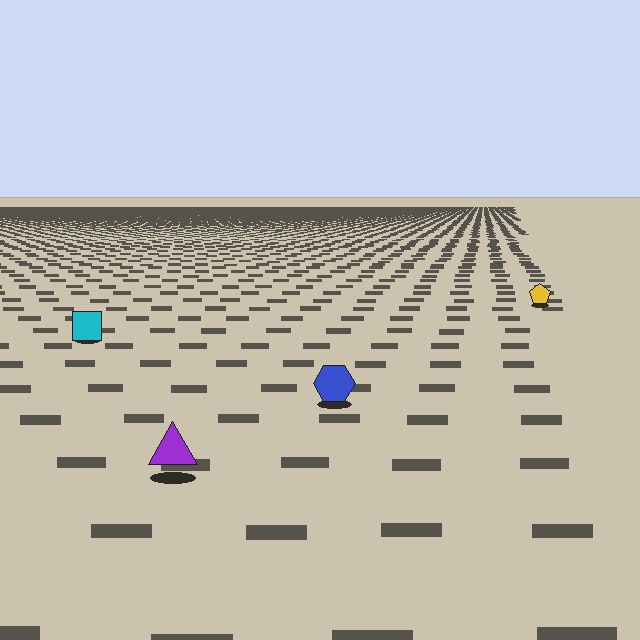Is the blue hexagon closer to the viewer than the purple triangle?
No. The purple triangle is closer — you can tell from the texture gradient: the ground texture is coarser near it.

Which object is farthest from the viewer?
The yellow pentagon is farthest from the viewer. It appears smaller and the ground texture around it is denser.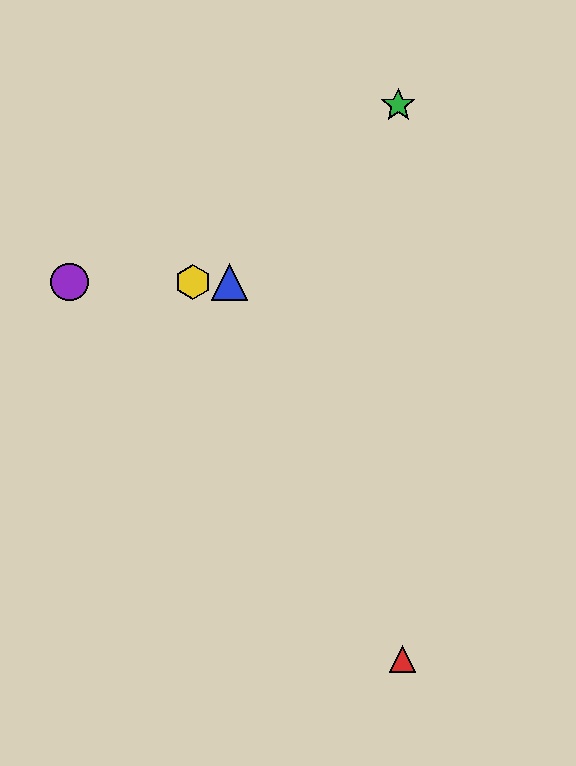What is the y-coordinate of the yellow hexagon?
The yellow hexagon is at y≈282.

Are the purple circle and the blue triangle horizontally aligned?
Yes, both are at y≈282.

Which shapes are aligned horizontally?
The blue triangle, the yellow hexagon, the purple circle are aligned horizontally.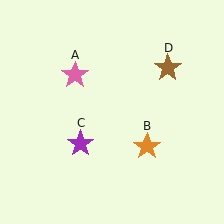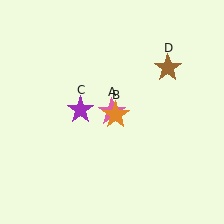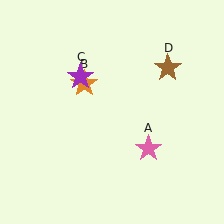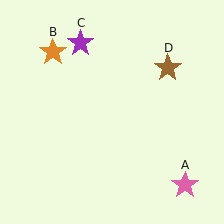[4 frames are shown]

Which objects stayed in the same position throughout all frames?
Brown star (object D) remained stationary.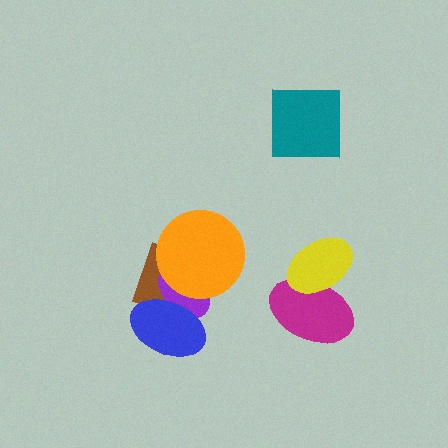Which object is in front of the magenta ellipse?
The yellow ellipse is in front of the magenta ellipse.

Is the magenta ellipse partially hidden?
Yes, it is partially covered by another shape.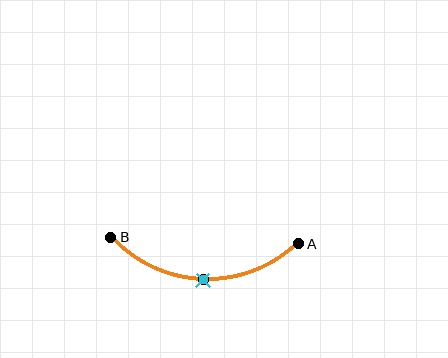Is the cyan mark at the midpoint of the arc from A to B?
Yes. The cyan mark lies on the arc at equal arc-length from both A and B — it is the arc midpoint.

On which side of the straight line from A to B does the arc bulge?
The arc bulges below the straight line connecting A and B.